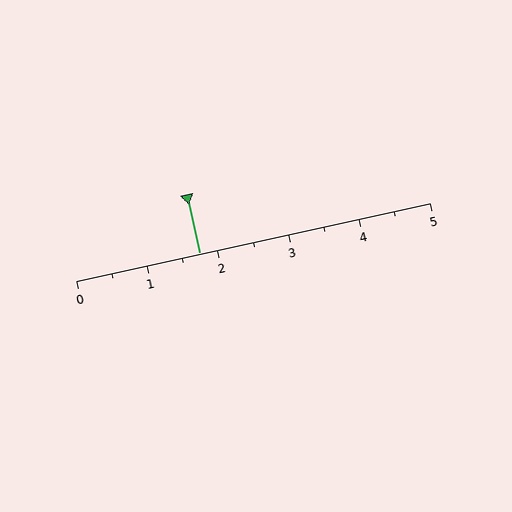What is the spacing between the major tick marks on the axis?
The major ticks are spaced 1 apart.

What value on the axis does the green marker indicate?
The marker indicates approximately 1.8.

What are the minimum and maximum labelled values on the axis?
The axis runs from 0 to 5.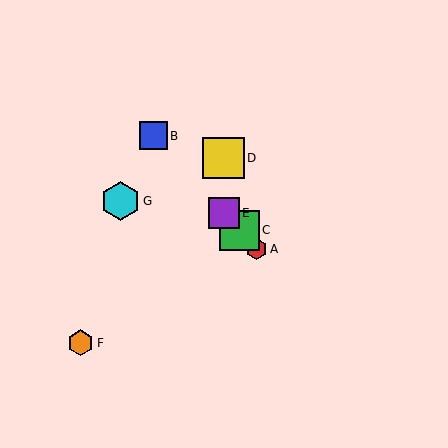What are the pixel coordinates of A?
Object A is at (256, 249).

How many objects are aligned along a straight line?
4 objects (A, B, C, E) are aligned along a straight line.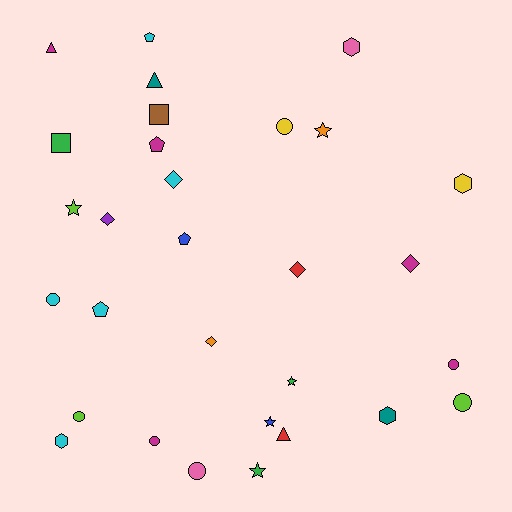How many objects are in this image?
There are 30 objects.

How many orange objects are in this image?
There are 2 orange objects.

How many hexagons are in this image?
There are 4 hexagons.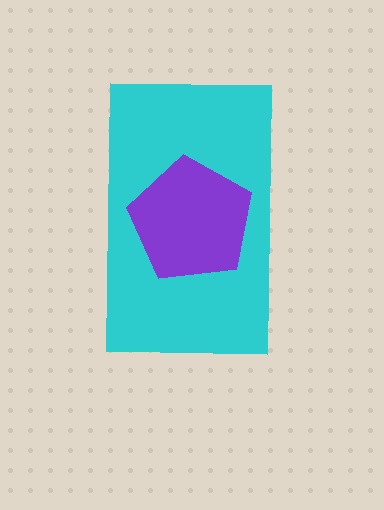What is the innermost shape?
The purple pentagon.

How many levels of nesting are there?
2.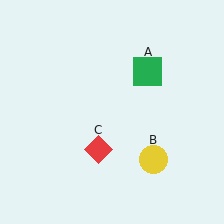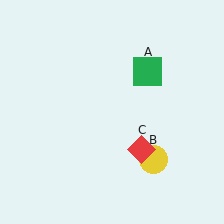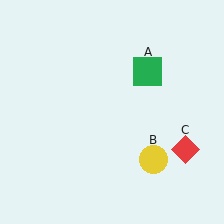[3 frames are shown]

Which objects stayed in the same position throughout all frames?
Green square (object A) and yellow circle (object B) remained stationary.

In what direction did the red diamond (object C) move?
The red diamond (object C) moved right.